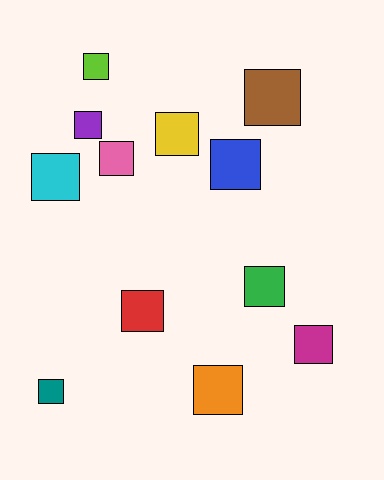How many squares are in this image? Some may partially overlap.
There are 12 squares.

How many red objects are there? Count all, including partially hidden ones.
There is 1 red object.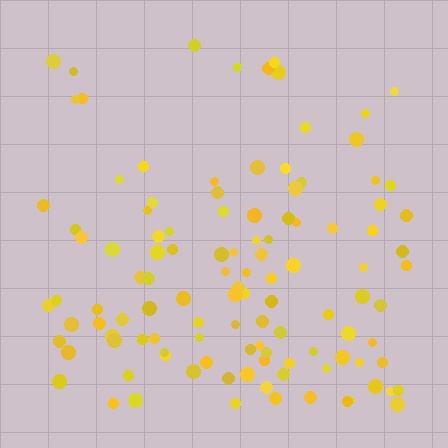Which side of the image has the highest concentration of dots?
The bottom.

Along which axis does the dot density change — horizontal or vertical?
Vertical.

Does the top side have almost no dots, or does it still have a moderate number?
Still a moderate number, just noticeably fewer than the bottom.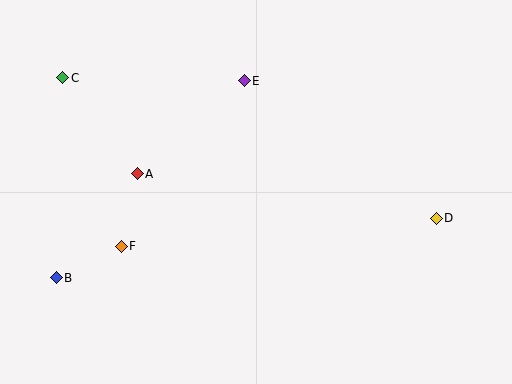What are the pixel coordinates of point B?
Point B is at (56, 278).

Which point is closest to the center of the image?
Point E at (244, 81) is closest to the center.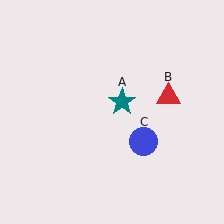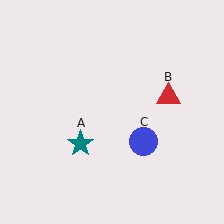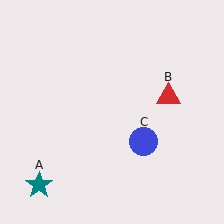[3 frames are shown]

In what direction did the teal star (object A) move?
The teal star (object A) moved down and to the left.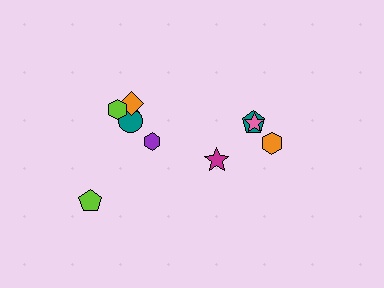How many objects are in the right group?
There are 4 objects.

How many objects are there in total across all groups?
There are 10 objects.